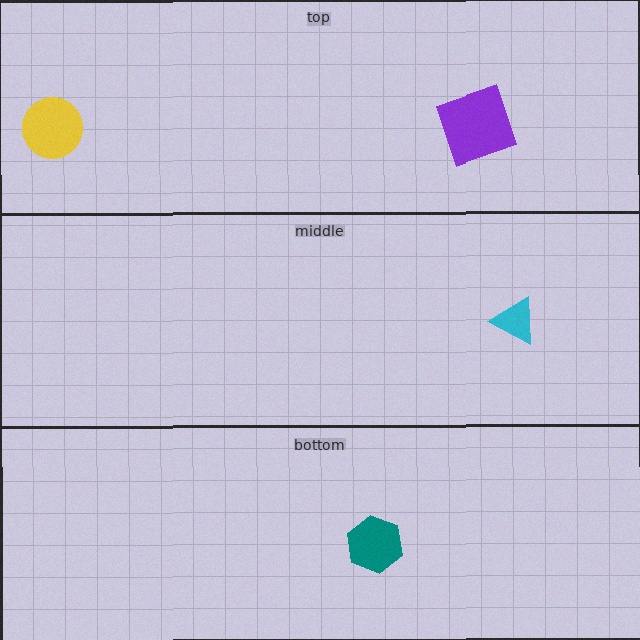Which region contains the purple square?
The top region.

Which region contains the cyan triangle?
The middle region.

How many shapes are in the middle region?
1.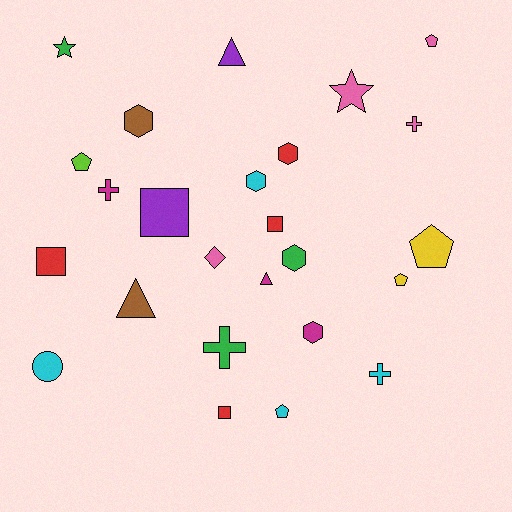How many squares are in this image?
There are 4 squares.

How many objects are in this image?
There are 25 objects.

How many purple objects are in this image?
There are 2 purple objects.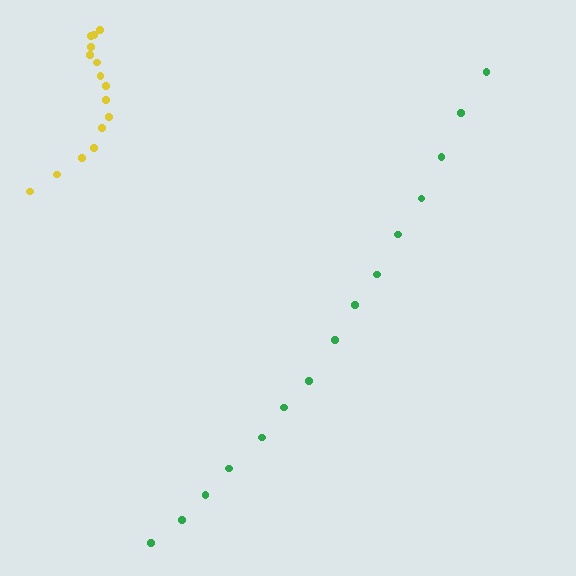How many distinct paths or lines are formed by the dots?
There are 2 distinct paths.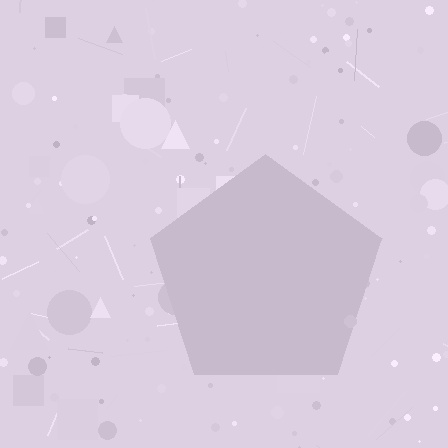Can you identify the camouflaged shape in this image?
The camouflaged shape is a pentagon.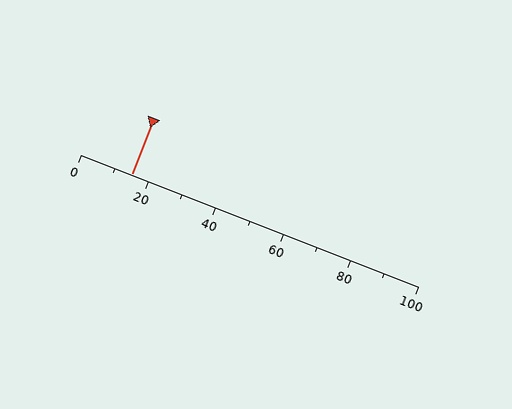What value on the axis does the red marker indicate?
The marker indicates approximately 15.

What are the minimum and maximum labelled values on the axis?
The axis runs from 0 to 100.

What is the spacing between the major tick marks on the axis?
The major ticks are spaced 20 apart.